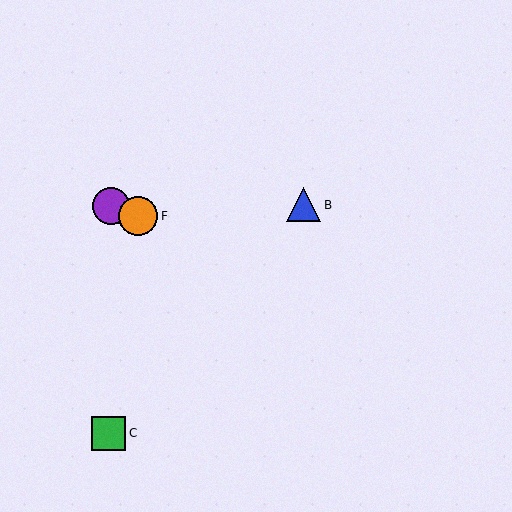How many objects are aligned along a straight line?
4 objects (A, D, E, F) are aligned along a straight line.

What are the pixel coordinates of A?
Object A is at (126, 212).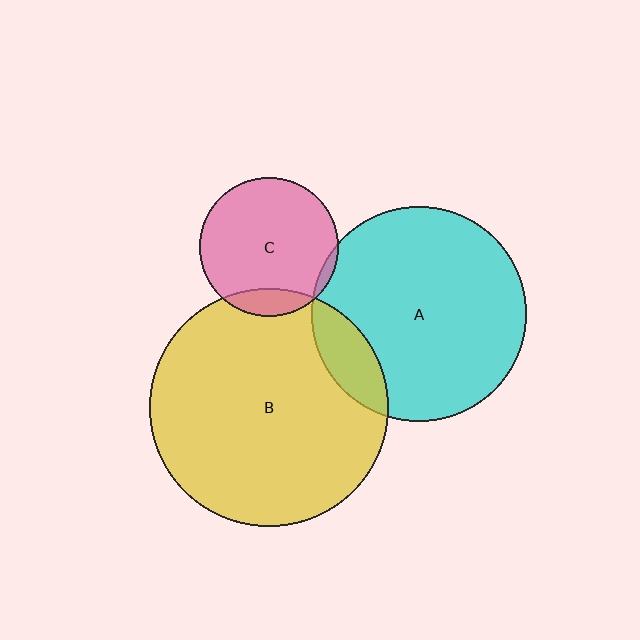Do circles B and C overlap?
Yes.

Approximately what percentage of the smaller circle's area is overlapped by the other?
Approximately 10%.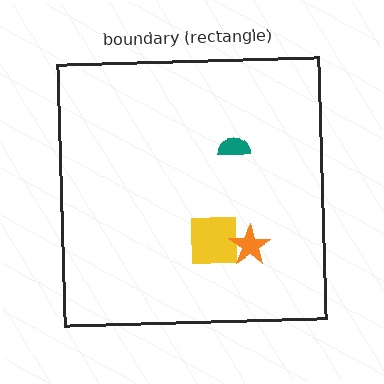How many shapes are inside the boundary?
3 inside, 0 outside.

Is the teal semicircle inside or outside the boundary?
Inside.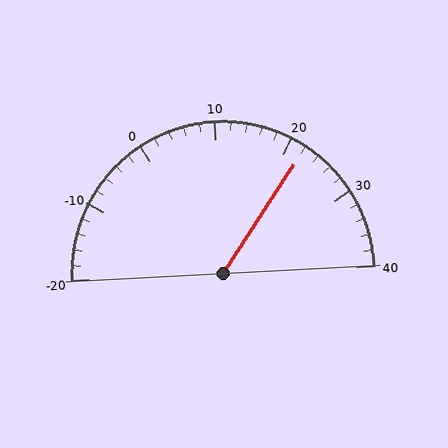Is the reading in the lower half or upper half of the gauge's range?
The reading is in the upper half of the range (-20 to 40).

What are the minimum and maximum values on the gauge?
The gauge ranges from -20 to 40.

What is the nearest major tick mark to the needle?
The nearest major tick mark is 20.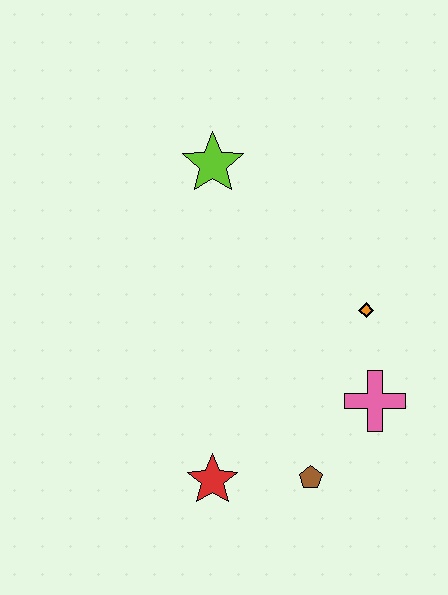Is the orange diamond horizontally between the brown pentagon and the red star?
No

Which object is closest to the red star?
The brown pentagon is closest to the red star.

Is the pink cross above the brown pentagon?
Yes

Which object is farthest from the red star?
The lime star is farthest from the red star.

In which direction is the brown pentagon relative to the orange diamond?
The brown pentagon is below the orange diamond.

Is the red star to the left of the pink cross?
Yes